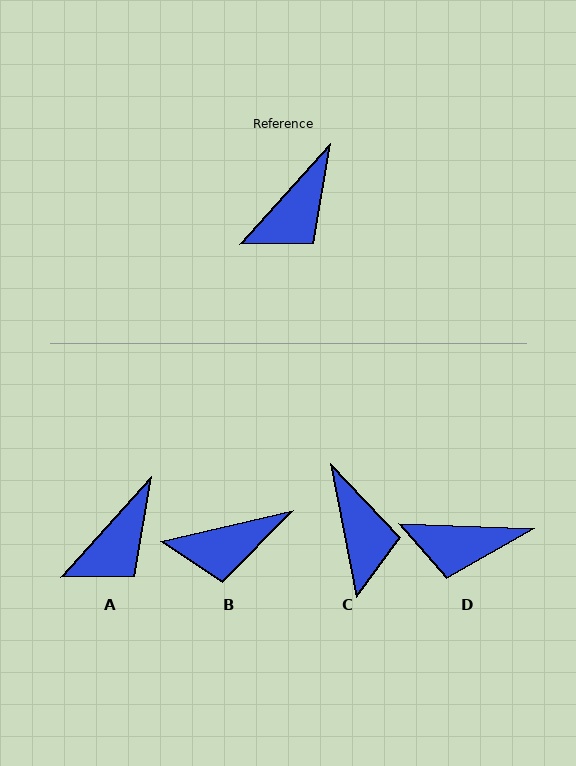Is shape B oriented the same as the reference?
No, it is off by about 35 degrees.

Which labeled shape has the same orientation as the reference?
A.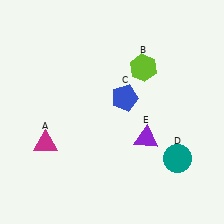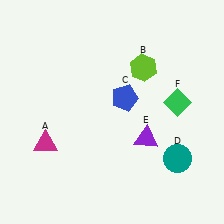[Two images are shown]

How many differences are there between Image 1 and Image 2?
There is 1 difference between the two images.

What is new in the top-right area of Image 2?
A green diamond (F) was added in the top-right area of Image 2.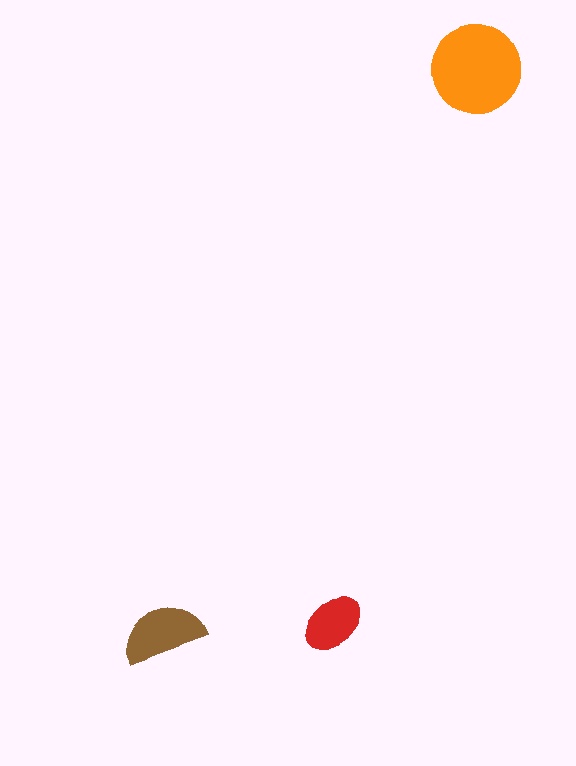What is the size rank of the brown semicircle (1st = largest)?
2nd.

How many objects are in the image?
There are 3 objects in the image.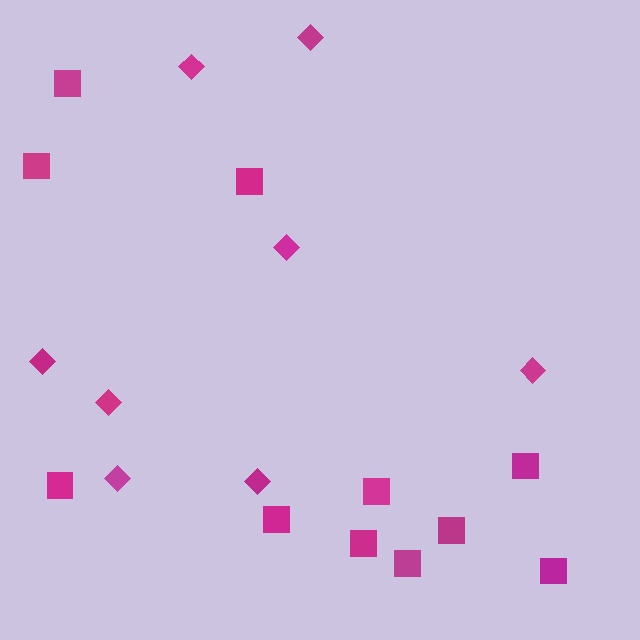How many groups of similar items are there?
There are 2 groups: one group of diamonds (8) and one group of squares (11).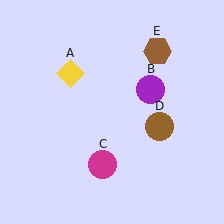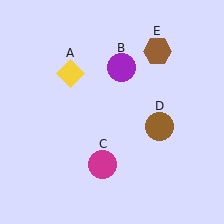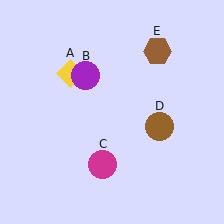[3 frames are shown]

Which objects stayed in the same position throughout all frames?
Yellow diamond (object A) and magenta circle (object C) and brown circle (object D) and brown hexagon (object E) remained stationary.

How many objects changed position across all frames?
1 object changed position: purple circle (object B).